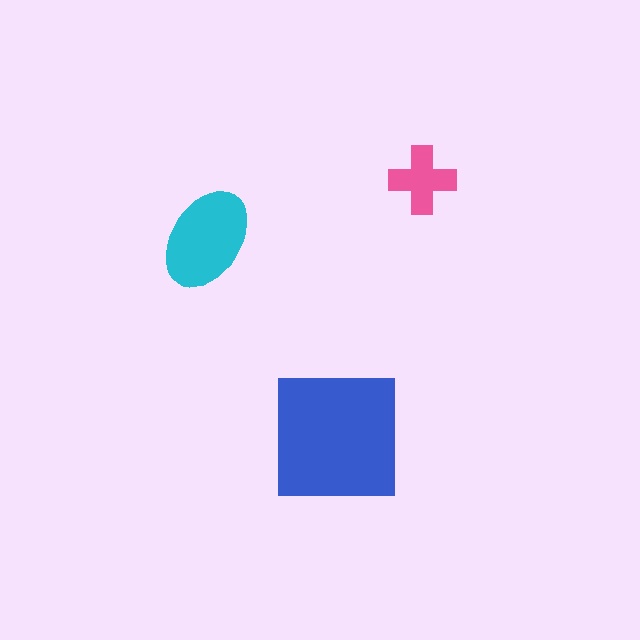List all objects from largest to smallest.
The blue square, the cyan ellipse, the pink cross.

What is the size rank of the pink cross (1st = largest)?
3rd.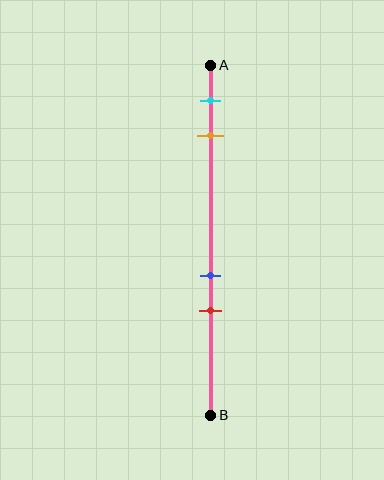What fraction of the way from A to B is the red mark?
The red mark is approximately 70% (0.7) of the way from A to B.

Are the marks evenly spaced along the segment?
No, the marks are not evenly spaced.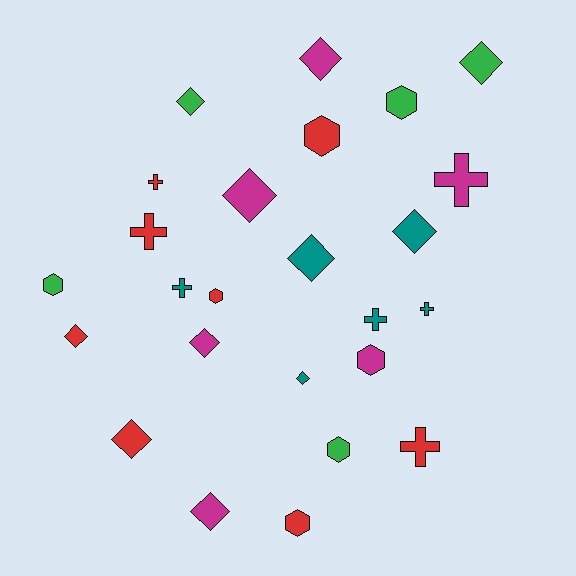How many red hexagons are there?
There are 3 red hexagons.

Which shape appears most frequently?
Diamond, with 11 objects.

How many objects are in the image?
There are 25 objects.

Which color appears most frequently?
Red, with 8 objects.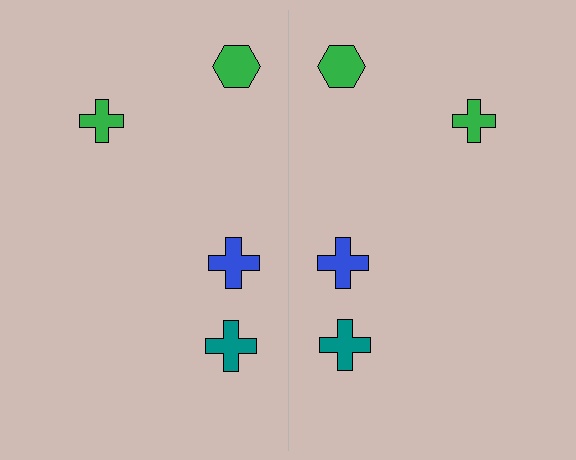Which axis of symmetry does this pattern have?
The pattern has a vertical axis of symmetry running through the center of the image.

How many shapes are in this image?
There are 8 shapes in this image.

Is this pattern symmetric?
Yes, this pattern has bilateral (reflection) symmetry.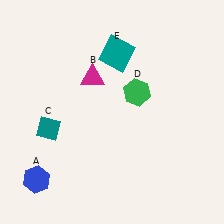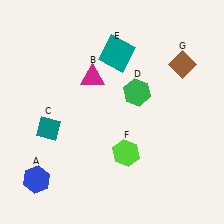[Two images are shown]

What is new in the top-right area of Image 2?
A brown diamond (G) was added in the top-right area of Image 2.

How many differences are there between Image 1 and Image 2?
There are 2 differences between the two images.